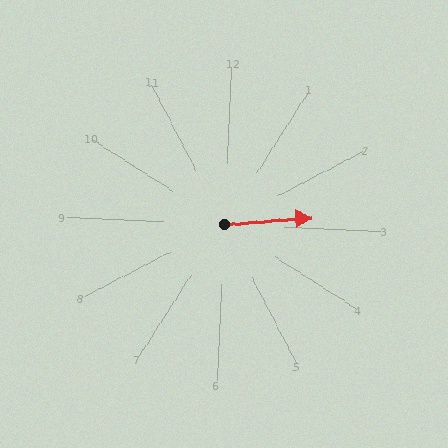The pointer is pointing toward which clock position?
Roughly 3 o'clock.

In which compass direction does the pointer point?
East.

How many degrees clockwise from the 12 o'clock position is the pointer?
Approximately 83 degrees.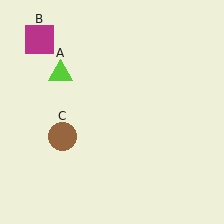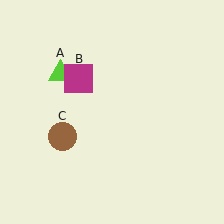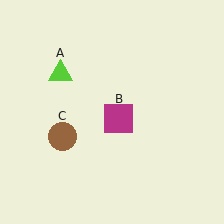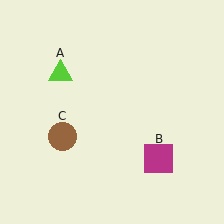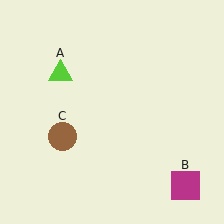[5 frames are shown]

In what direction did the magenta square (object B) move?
The magenta square (object B) moved down and to the right.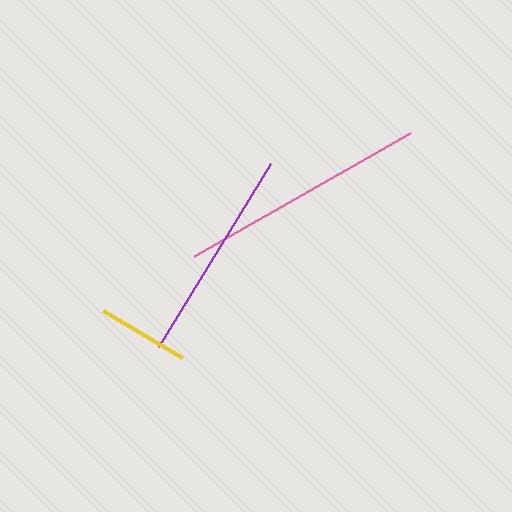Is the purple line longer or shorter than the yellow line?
The purple line is longer than the yellow line.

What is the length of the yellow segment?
The yellow segment is approximately 92 pixels long.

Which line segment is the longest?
The pink line is the longest at approximately 249 pixels.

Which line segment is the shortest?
The yellow line is the shortest at approximately 92 pixels.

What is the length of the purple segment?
The purple segment is approximately 215 pixels long.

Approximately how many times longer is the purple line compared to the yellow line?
The purple line is approximately 2.3 times the length of the yellow line.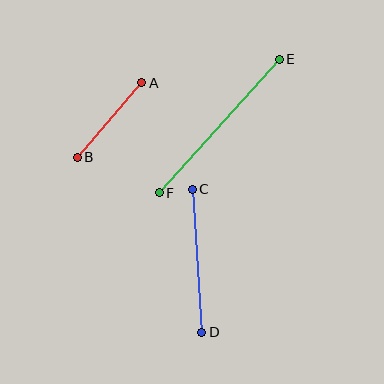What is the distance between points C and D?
The distance is approximately 143 pixels.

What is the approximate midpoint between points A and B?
The midpoint is at approximately (109, 120) pixels.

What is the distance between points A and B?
The distance is approximately 99 pixels.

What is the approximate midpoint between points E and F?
The midpoint is at approximately (219, 126) pixels.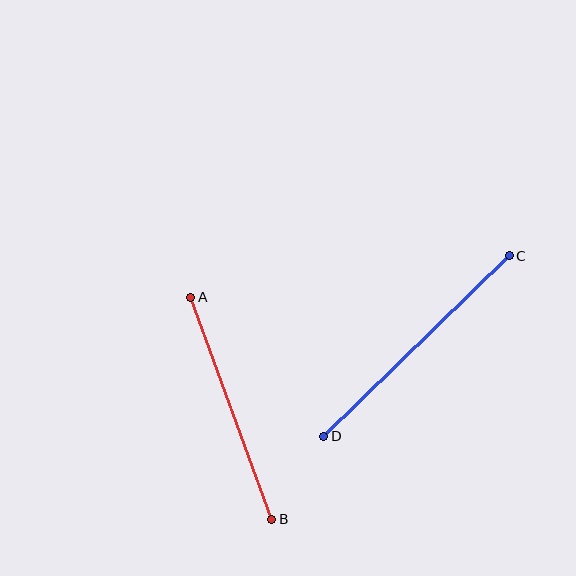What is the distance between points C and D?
The distance is approximately 259 pixels.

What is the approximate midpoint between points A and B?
The midpoint is at approximately (231, 408) pixels.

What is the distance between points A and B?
The distance is approximately 236 pixels.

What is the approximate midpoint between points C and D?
The midpoint is at approximately (416, 346) pixels.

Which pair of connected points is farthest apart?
Points C and D are farthest apart.